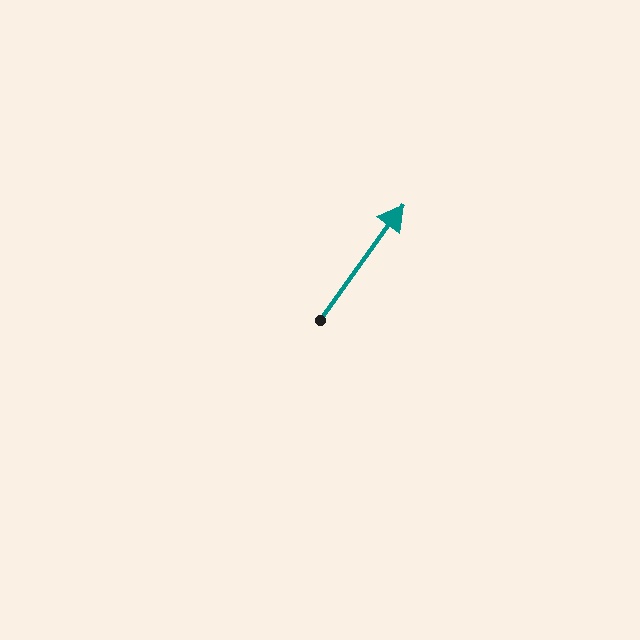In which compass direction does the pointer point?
Northeast.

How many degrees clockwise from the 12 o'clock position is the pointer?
Approximately 36 degrees.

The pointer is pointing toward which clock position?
Roughly 1 o'clock.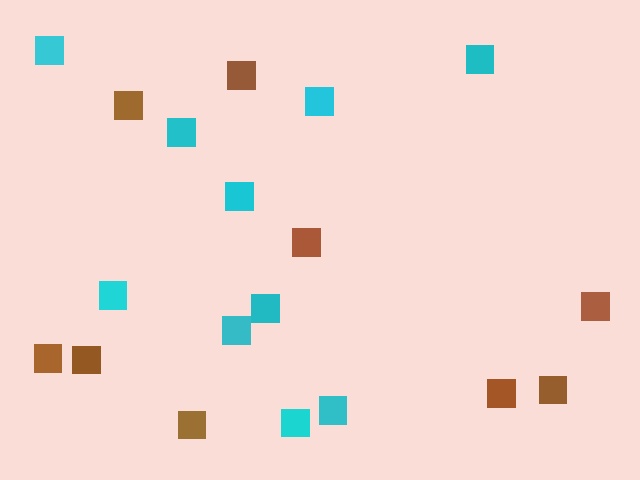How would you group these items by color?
There are 2 groups: one group of cyan squares (10) and one group of brown squares (9).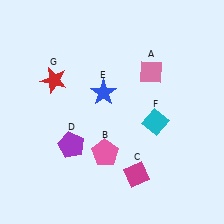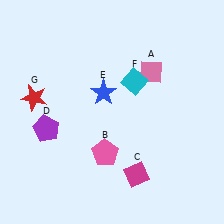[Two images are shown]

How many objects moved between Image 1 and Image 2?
3 objects moved between the two images.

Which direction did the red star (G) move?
The red star (G) moved left.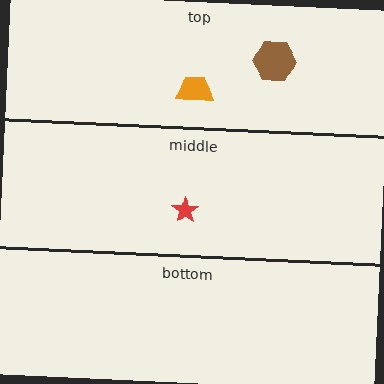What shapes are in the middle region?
The red star.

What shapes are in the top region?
The orange trapezoid, the brown hexagon.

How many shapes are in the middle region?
1.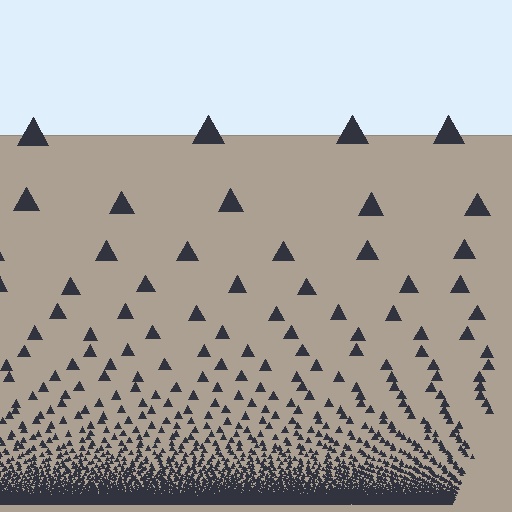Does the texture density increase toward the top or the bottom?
Density increases toward the bottom.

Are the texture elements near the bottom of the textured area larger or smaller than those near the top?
Smaller. The gradient is inverted — elements near the bottom are smaller and denser.